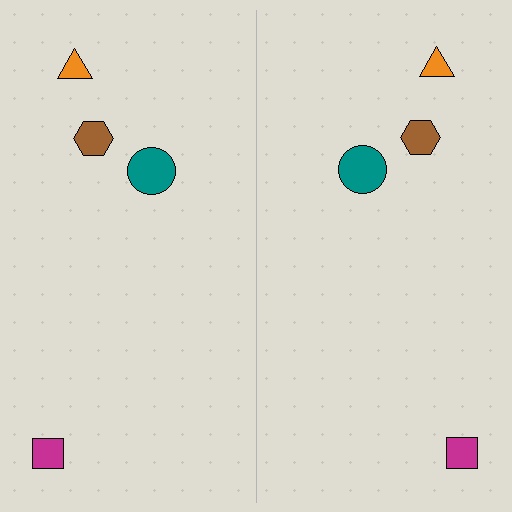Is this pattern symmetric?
Yes, this pattern has bilateral (reflection) symmetry.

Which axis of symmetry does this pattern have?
The pattern has a vertical axis of symmetry running through the center of the image.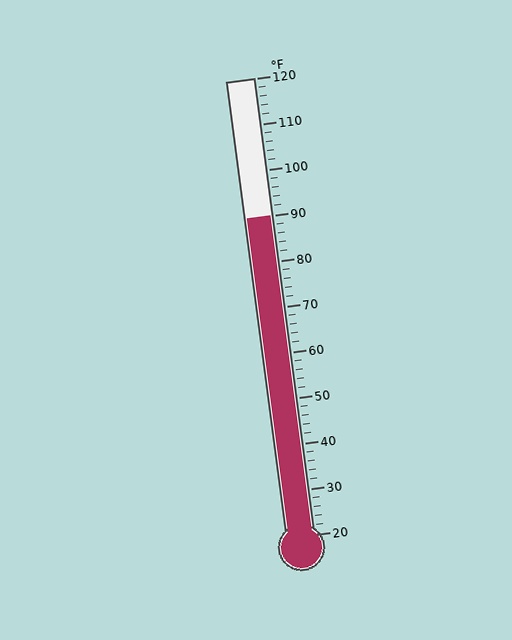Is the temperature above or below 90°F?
The temperature is at 90°F.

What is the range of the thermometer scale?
The thermometer scale ranges from 20°F to 120°F.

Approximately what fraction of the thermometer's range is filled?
The thermometer is filled to approximately 70% of its range.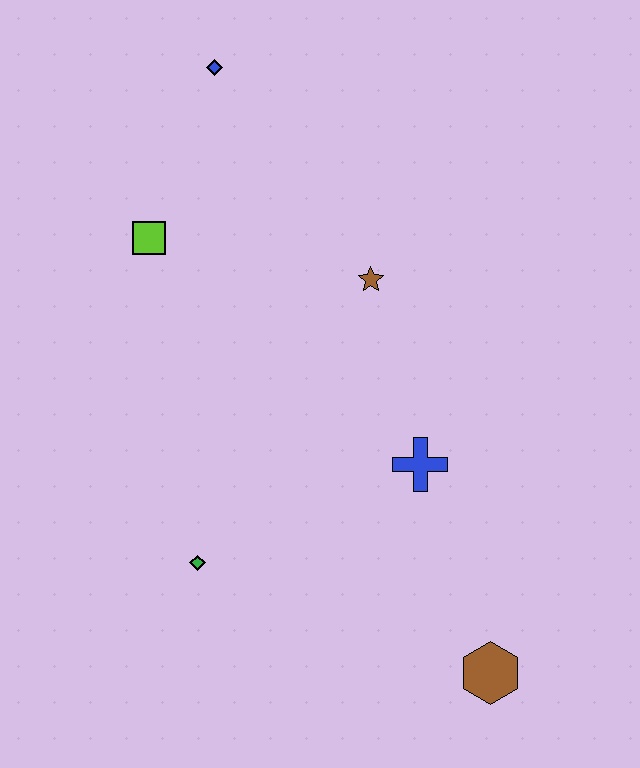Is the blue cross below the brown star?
Yes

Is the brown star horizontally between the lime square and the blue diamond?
No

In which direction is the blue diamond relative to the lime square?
The blue diamond is above the lime square.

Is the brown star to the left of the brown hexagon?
Yes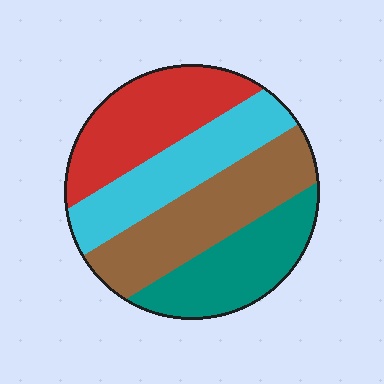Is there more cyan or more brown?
Brown.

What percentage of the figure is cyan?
Cyan takes up less than a quarter of the figure.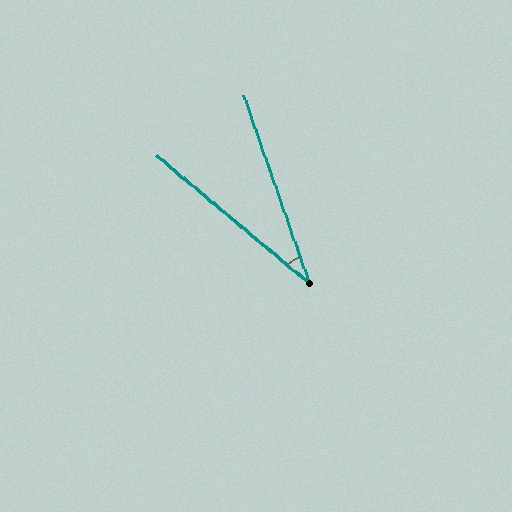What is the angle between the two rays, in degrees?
Approximately 31 degrees.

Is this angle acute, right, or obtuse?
It is acute.